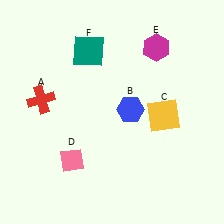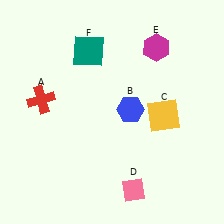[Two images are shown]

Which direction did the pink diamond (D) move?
The pink diamond (D) moved right.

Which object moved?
The pink diamond (D) moved right.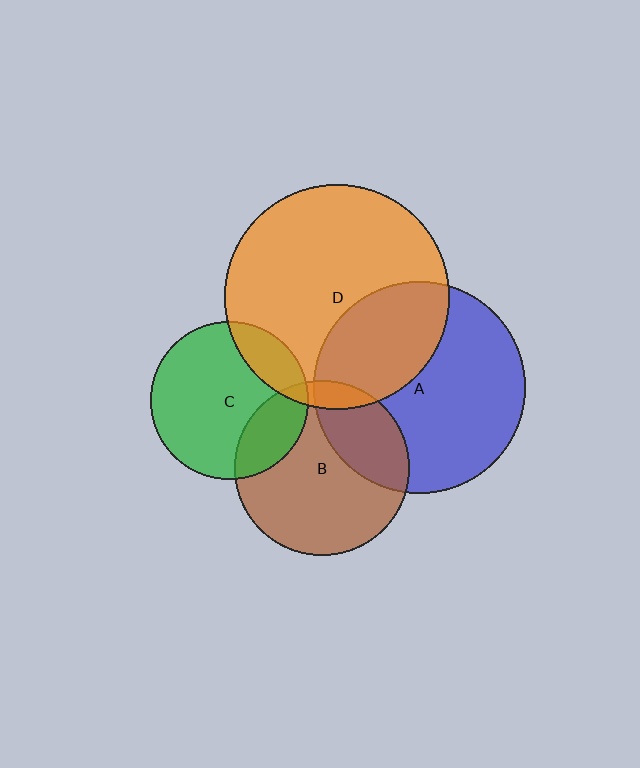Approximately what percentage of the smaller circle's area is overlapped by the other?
Approximately 35%.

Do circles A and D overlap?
Yes.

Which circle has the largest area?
Circle D (orange).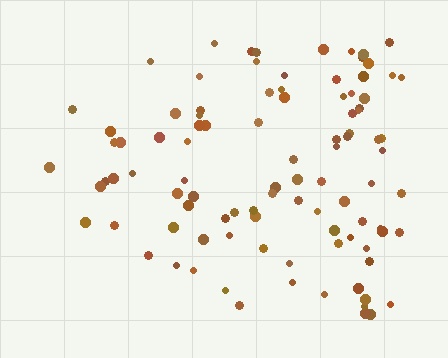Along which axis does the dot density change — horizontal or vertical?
Horizontal.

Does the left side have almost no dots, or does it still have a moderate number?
Still a moderate number, just noticeably fewer than the right.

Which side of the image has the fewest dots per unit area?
The left.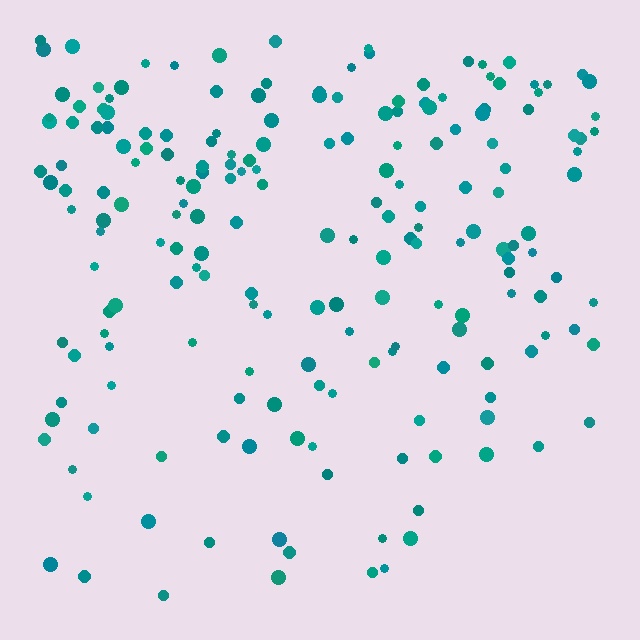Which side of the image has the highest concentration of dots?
The top.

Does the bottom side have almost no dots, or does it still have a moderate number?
Still a moderate number, just noticeably fewer than the top.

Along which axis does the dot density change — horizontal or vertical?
Vertical.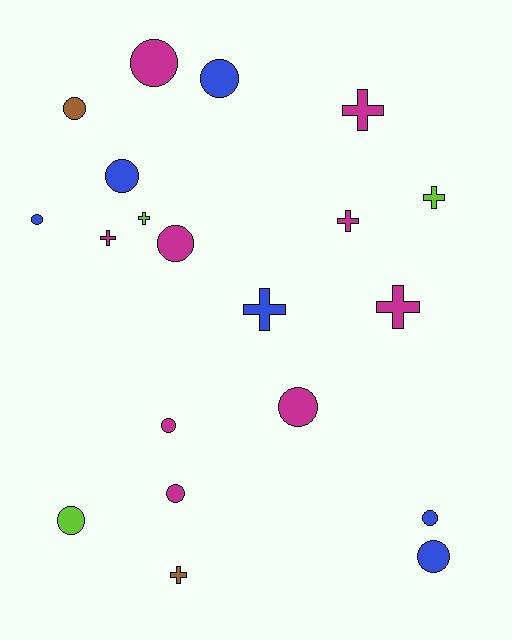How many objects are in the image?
There are 20 objects.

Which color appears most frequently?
Magenta, with 9 objects.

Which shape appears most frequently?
Circle, with 12 objects.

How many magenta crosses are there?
There are 4 magenta crosses.